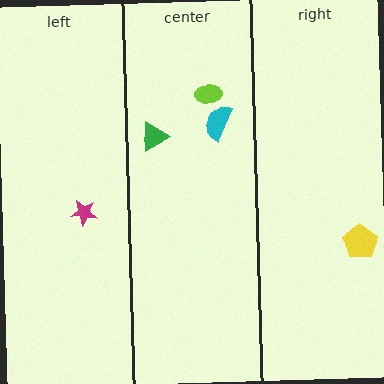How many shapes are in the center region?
3.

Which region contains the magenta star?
The left region.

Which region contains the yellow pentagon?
The right region.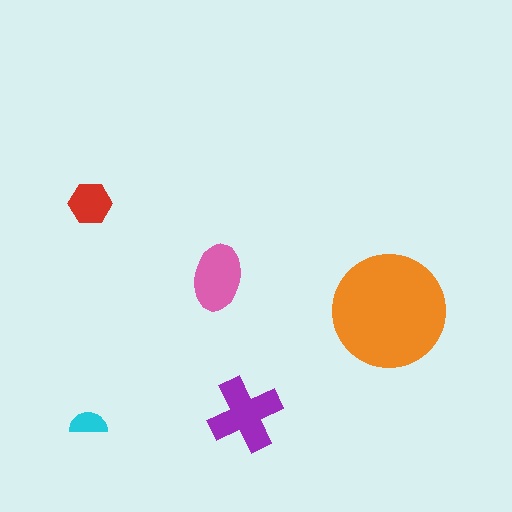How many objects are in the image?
There are 5 objects in the image.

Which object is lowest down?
The cyan semicircle is bottommost.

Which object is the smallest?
The cyan semicircle.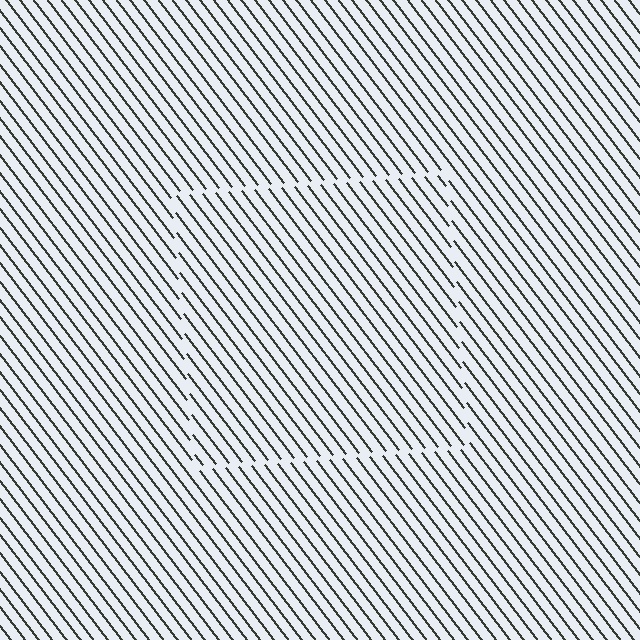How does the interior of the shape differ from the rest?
The interior of the shape contains the same grating, shifted by half a period — the contour is defined by the phase discontinuity where line-ends from the inner and outer gratings abut.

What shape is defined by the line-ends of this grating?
An illusory square. The interior of the shape contains the same grating, shifted by half a period — the contour is defined by the phase discontinuity where line-ends from the inner and outer gratings abut.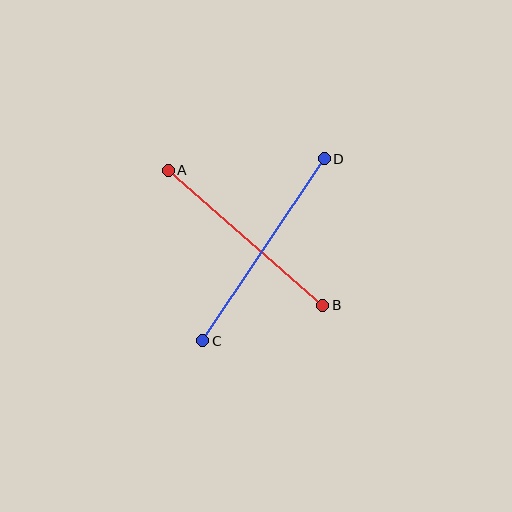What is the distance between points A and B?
The distance is approximately 205 pixels.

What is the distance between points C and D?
The distance is approximately 219 pixels.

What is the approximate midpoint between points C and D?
The midpoint is at approximately (264, 250) pixels.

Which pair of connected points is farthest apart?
Points C and D are farthest apart.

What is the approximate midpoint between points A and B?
The midpoint is at approximately (245, 238) pixels.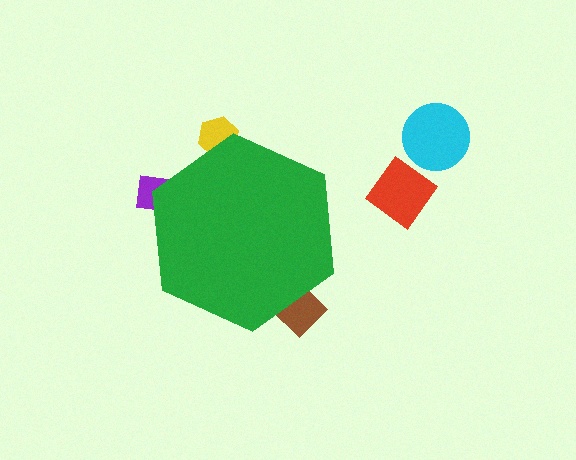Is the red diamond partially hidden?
No, the red diamond is fully visible.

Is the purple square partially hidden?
Yes, the purple square is partially hidden behind the green hexagon.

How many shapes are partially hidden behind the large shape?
3 shapes are partially hidden.